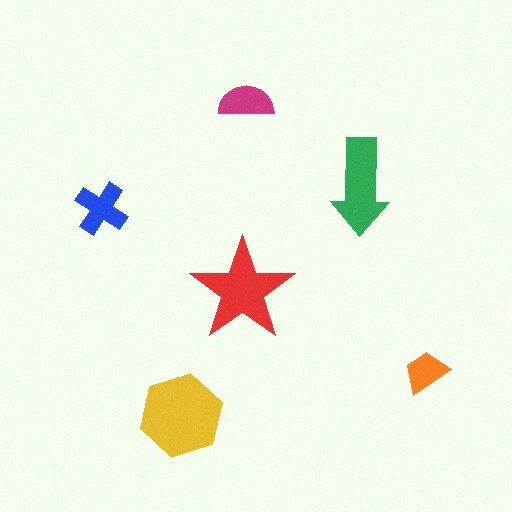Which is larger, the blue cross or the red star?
The red star.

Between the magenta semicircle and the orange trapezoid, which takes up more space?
The magenta semicircle.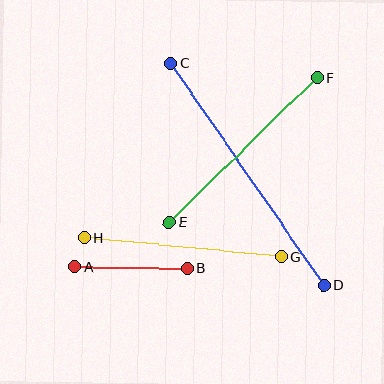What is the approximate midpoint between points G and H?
The midpoint is at approximately (183, 247) pixels.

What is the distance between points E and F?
The distance is approximately 206 pixels.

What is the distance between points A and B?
The distance is approximately 112 pixels.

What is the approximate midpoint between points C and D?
The midpoint is at approximately (247, 174) pixels.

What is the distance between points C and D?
The distance is approximately 270 pixels.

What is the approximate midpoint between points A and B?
The midpoint is at approximately (131, 268) pixels.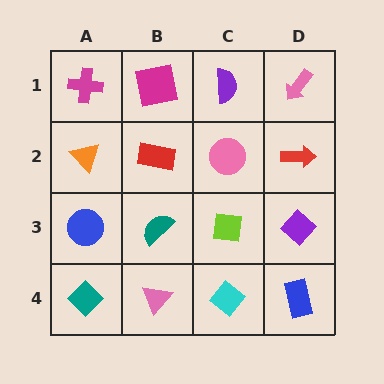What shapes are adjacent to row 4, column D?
A purple diamond (row 3, column D), a cyan diamond (row 4, column C).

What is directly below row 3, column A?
A teal diamond.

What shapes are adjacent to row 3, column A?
An orange triangle (row 2, column A), a teal diamond (row 4, column A), a teal semicircle (row 3, column B).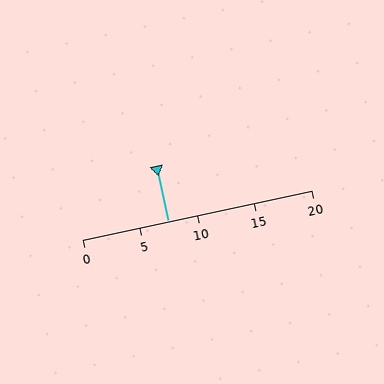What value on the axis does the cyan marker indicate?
The marker indicates approximately 7.5.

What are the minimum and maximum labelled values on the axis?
The axis runs from 0 to 20.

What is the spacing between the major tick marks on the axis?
The major ticks are spaced 5 apart.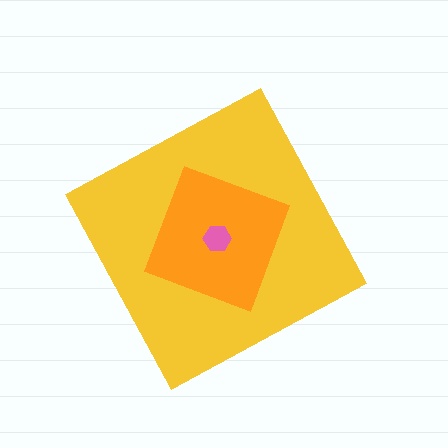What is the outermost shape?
The yellow diamond.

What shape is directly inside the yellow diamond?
The orange square.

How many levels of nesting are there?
3.